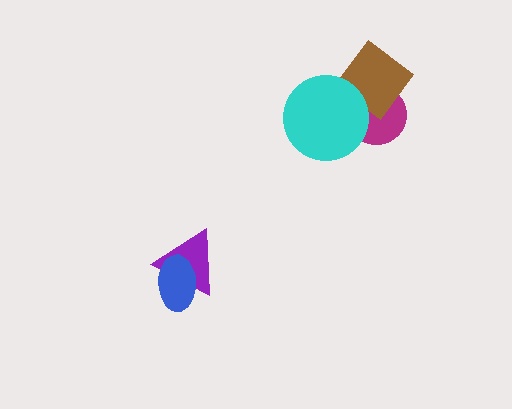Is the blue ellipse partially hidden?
No, no other shape covers it.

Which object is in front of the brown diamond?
The cyan circle is in front of the brown diamond.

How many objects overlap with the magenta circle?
2 objects overlap with the magenta circle.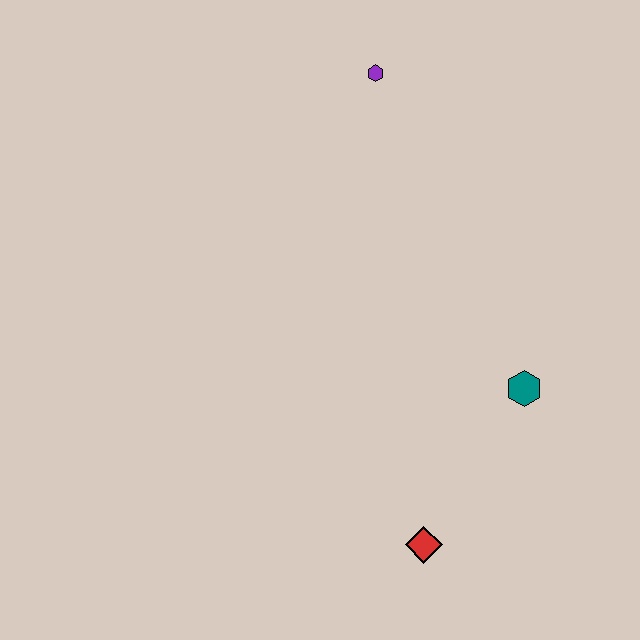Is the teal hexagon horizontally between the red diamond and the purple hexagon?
No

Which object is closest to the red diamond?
The teal hexagon is closest to the red diamond.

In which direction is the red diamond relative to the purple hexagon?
The red diamond is below the purple hexagon.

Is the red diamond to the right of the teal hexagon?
No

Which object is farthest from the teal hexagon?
The purple hexagon is farthest from the teal hexagon.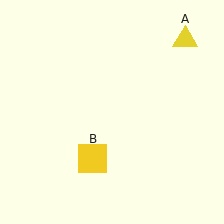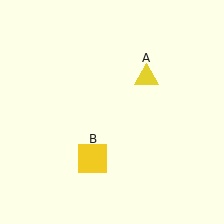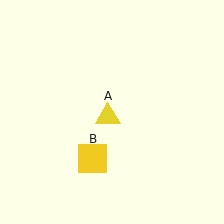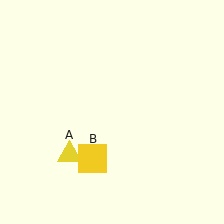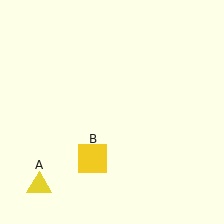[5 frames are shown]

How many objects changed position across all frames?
1 object changed position: yellow triangle (object A).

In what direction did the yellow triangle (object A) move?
The yellow triangle (object A) moved down and to the left.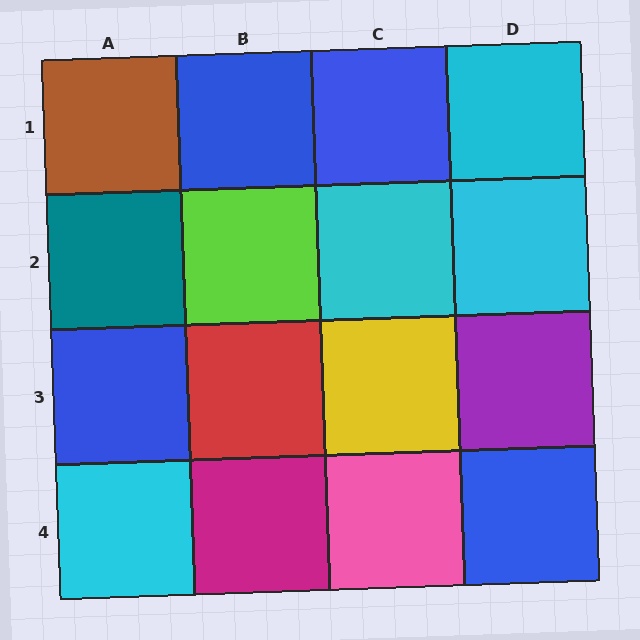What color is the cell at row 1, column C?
Blue.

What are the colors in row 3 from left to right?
Blue, red, yellow, purple.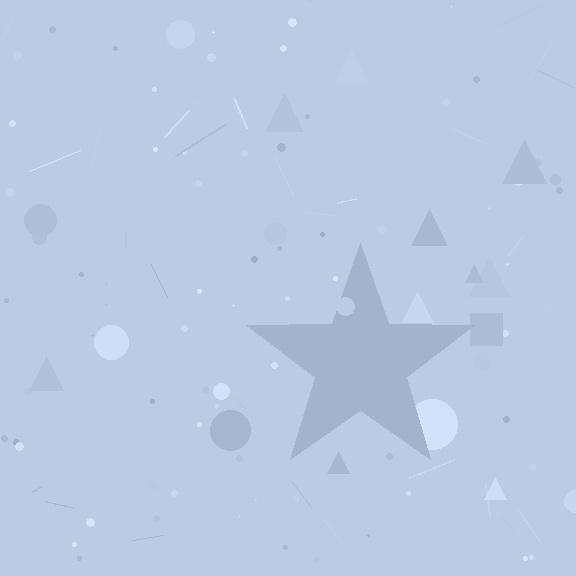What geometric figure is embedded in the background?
A star is embedded in the background.